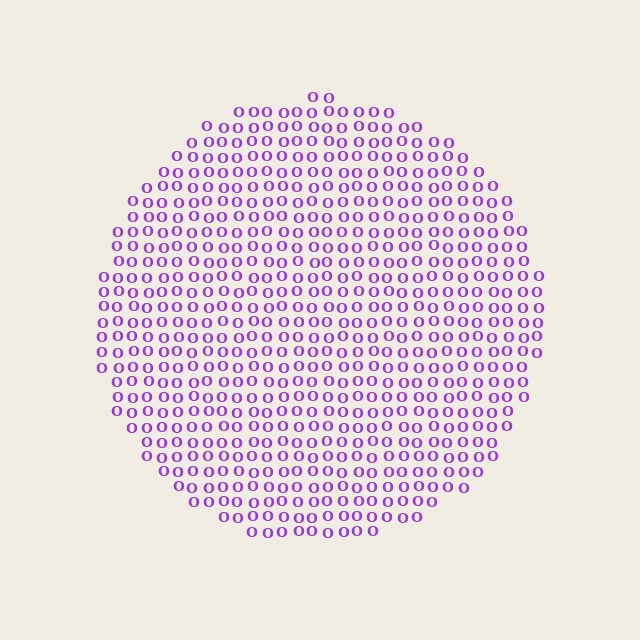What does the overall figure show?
The overall figure shows a circle.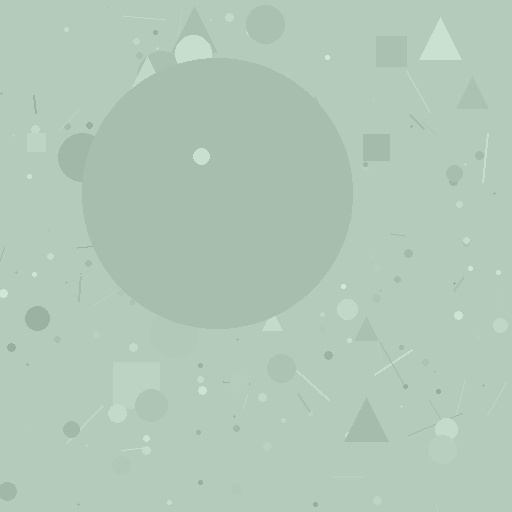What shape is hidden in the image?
A circle is hidden in the image.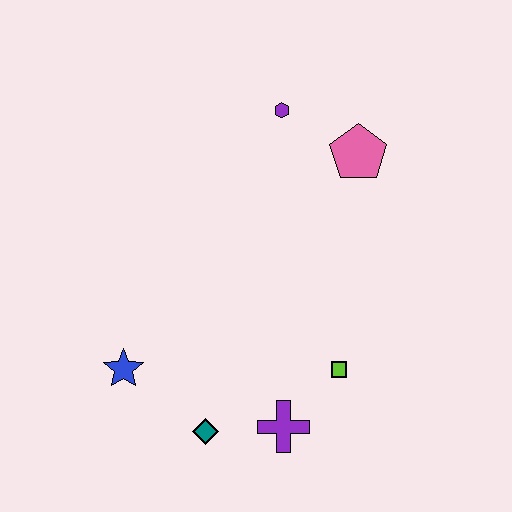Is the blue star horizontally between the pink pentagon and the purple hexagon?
No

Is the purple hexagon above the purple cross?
Yes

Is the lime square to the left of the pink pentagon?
Yes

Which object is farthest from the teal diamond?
The purple hexagon is farthest from the teal diamond.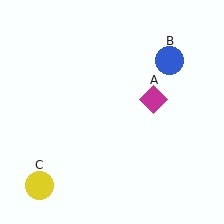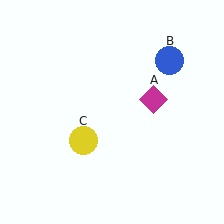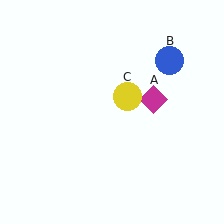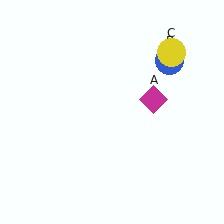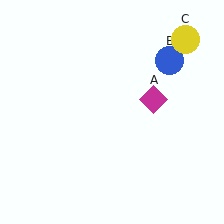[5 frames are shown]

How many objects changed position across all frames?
1 object changed position: yellow circle (object C).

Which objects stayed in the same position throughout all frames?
Magenta diamond (object A) and blue circle (object B) remained stationary.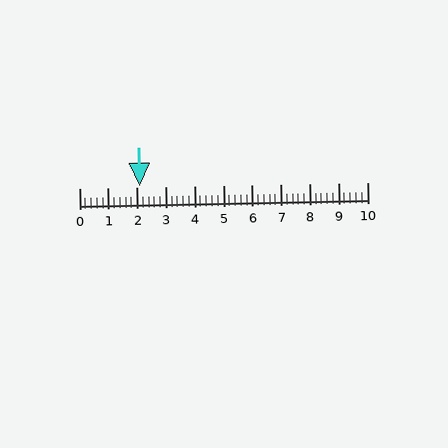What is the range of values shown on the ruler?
The ruler shows values from 0 to 10.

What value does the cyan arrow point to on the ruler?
The cyan arrow points to approximately 2.1.